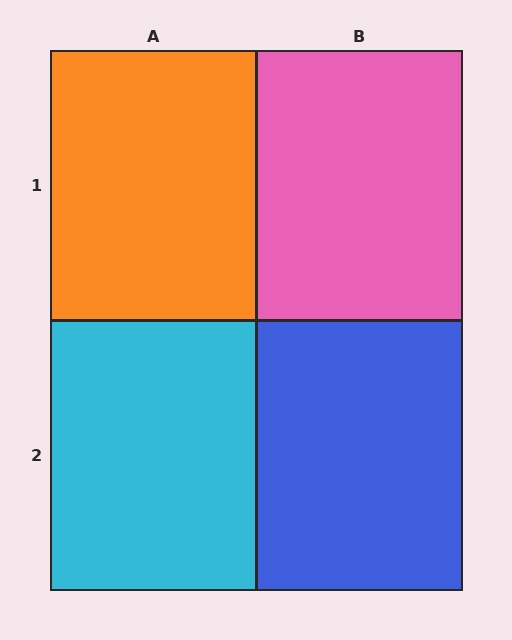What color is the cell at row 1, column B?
Pink.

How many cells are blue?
1 cell is blue.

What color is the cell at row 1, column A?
Orange.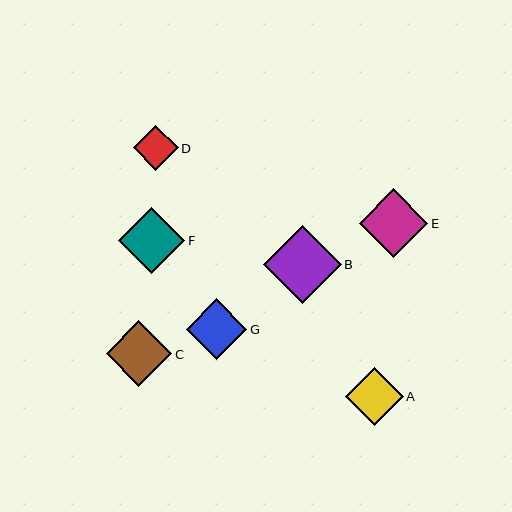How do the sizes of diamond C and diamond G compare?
Diamond C and diamond G are approximately the same size.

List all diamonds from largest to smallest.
From largest to smallest: B, E, F, C, G, A, D.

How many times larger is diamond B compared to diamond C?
Diamond B is approximately 1.2 times the size of diamond C.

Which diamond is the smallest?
Diamond D is the smallest with a size of approximately 45 pixels.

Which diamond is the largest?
Diamond B is the largest with a size of approximately 78 pixels.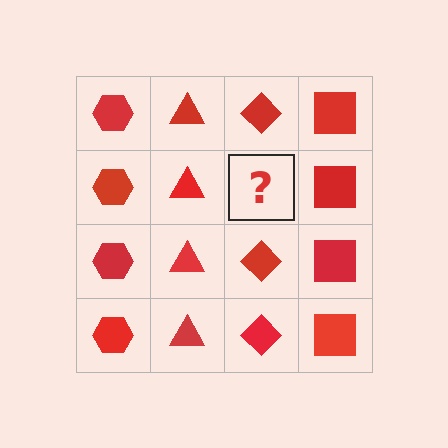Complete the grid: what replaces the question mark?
The question mark should be replaced with a red diamond.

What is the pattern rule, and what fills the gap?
The rule is that each column has a consistent shape. The gap should be filled with a red diamond.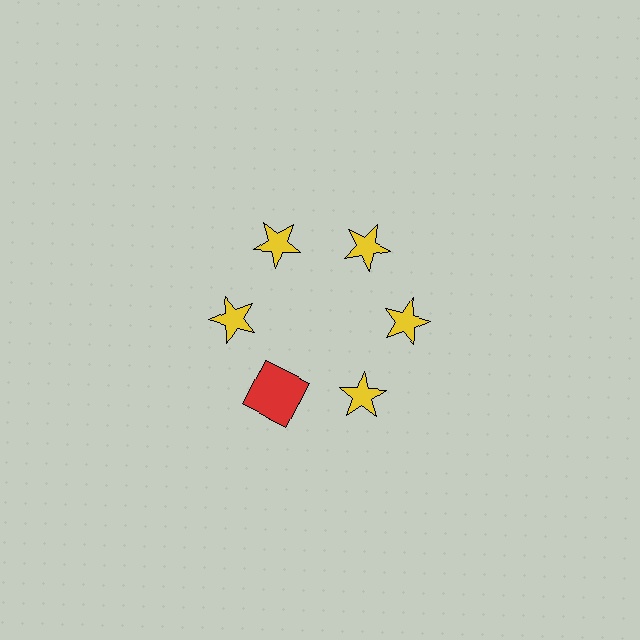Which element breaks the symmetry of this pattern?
The red square at roughly the 7 o'clock position breaks the symmetry. All other shapes are yellow stars.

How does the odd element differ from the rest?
It differs in both color (red instead of yellow) and shape (square instead of star).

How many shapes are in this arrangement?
There are 6 shapes arranged in a ring pattern.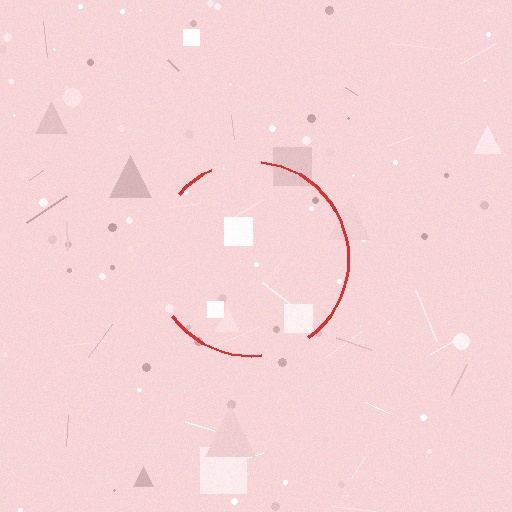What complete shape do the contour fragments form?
The contour fragments form a circle.